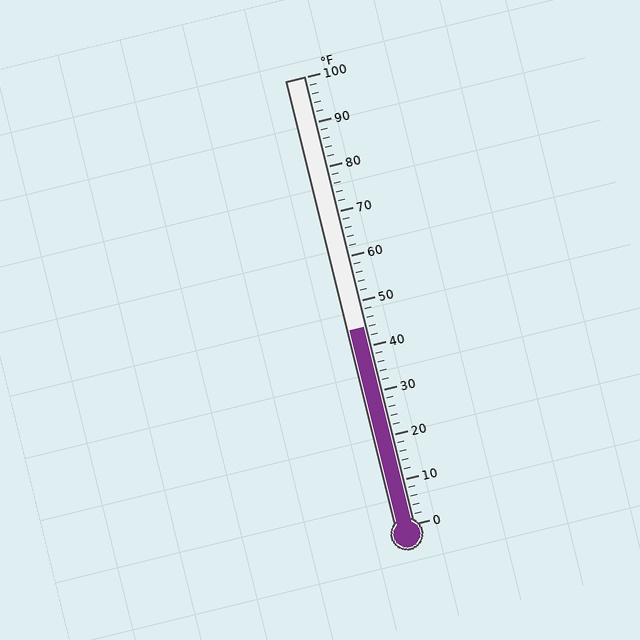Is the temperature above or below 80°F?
The temperature is below 80°F.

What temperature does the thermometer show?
The thermometer shows approximately 44°F.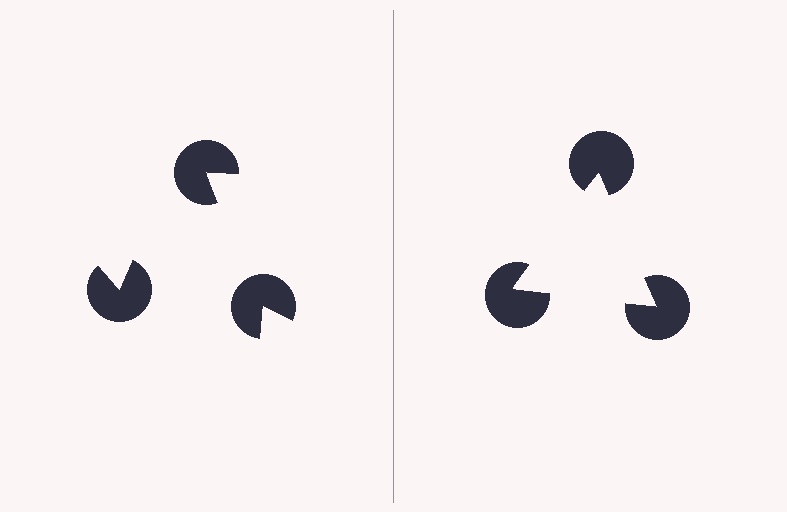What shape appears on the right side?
An illusory triangle.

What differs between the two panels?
The pac-man discs are positioned identically on both sides; only the wedge orientations differ. On the right they align to a triangle; on the left they are misaligned.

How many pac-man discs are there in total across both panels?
6 — 3 on each side.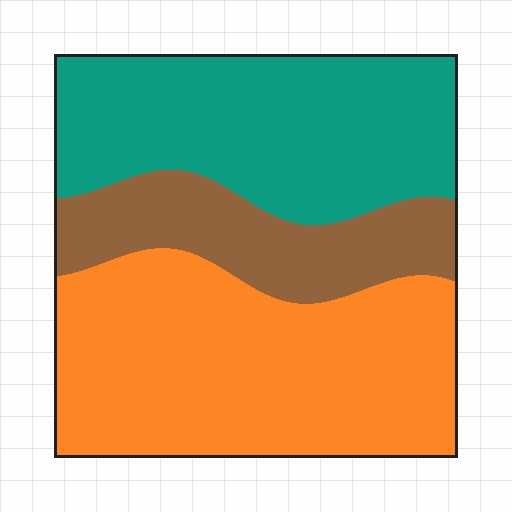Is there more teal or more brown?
Teal.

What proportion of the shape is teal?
Teal covers 36% of the shape.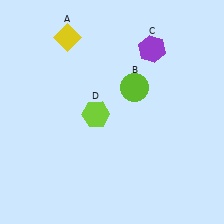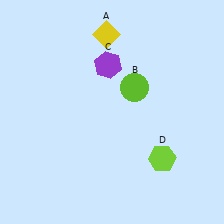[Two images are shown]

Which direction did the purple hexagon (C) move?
The purple hexagon (C) moved left.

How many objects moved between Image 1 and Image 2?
3 objects moved between the two images.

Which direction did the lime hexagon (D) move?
The lime hexagon (D) moved right.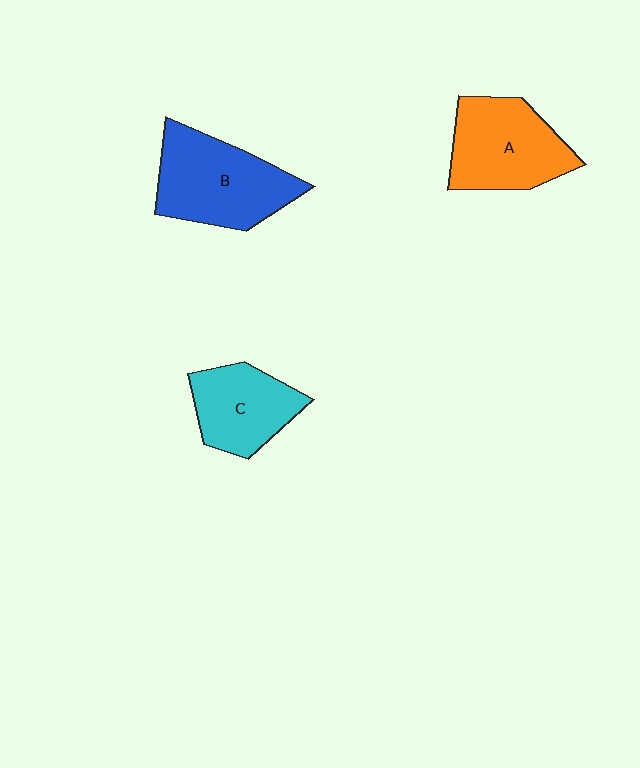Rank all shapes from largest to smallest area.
From largest to smallest: B (blue), A (orange), C (cyan).